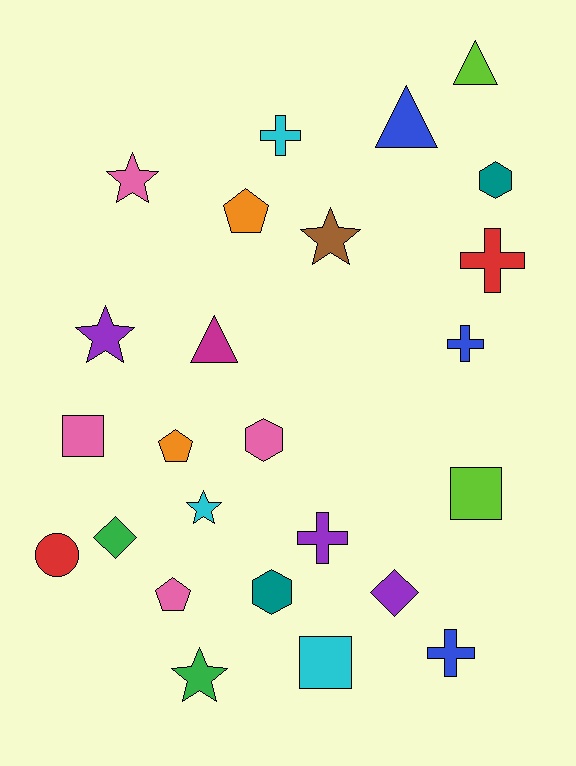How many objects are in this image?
There are 25 objects.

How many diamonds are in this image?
There are 2 diamonds.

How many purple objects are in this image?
There are 3 purple objects.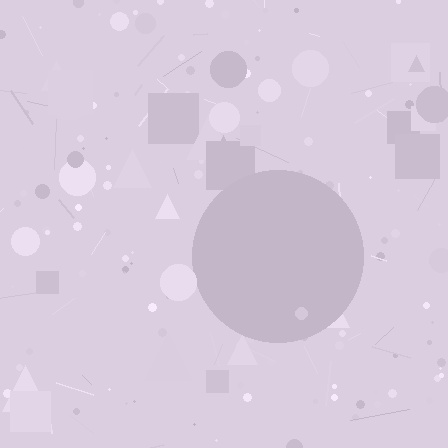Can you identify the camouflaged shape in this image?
The camouflaged shape is a circle.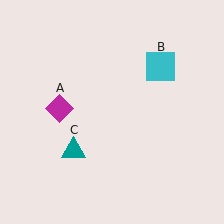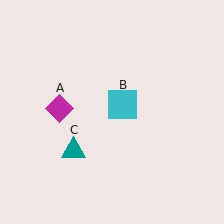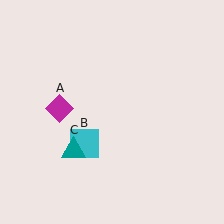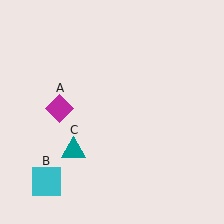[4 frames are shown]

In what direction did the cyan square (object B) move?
The cyan square (object B) moved down and to the left.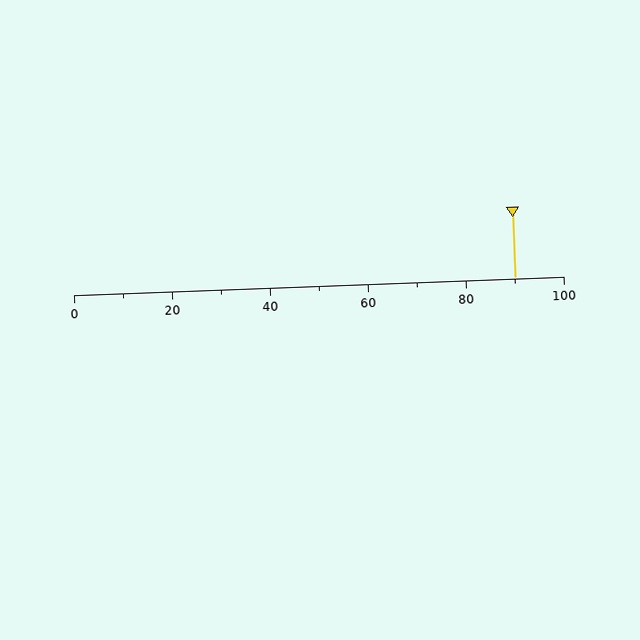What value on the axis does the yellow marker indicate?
The marker indicates approximately 90.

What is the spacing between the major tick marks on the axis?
The major ticks are spaced 20 apart.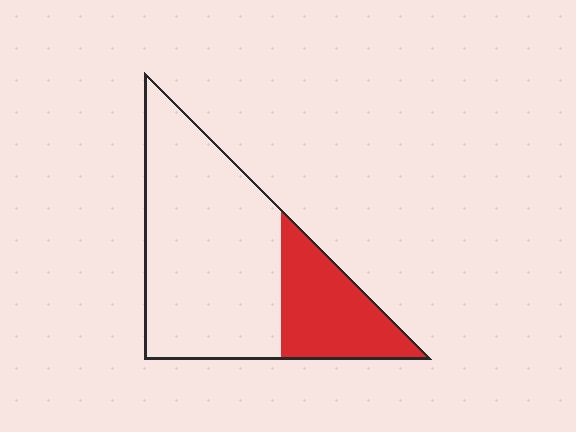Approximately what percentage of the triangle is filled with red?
Approximately 30%.